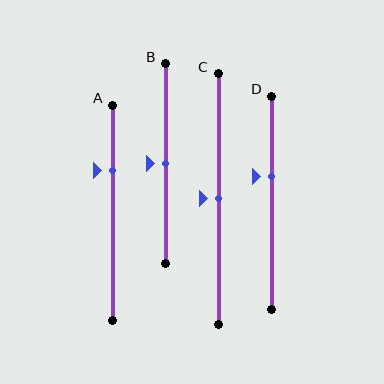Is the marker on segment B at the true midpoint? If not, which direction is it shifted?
Yes, the marker on segment B is at the true midpoint.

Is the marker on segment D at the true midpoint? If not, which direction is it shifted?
No, the marker on segment D is shifted upward by about 13% of the segment length.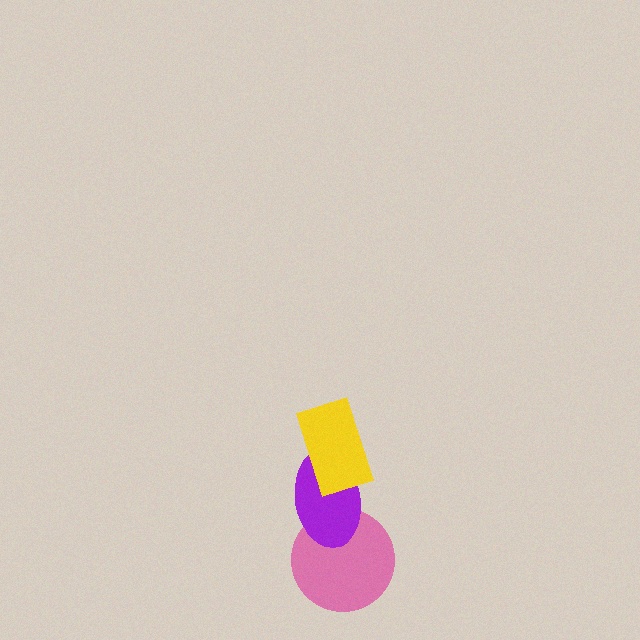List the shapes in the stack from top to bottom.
From top to bottom: the yellow rectangle, the purple ellipse, the pink circle.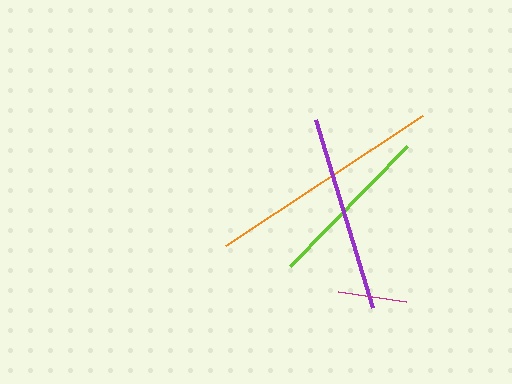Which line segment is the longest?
The orange line is the longest at approximately 237 pixels.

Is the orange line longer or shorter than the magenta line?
The orange line is longer than the magenta line.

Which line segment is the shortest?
The magenta line is the shortest at approximately 68 pixels.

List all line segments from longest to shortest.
From longest to shortest: orange, purple, lime, magenta.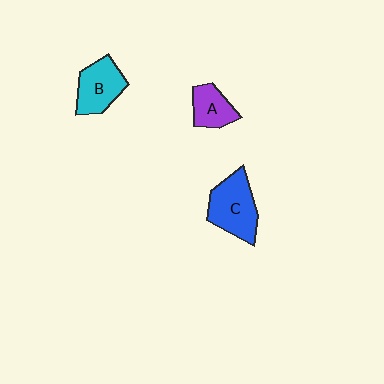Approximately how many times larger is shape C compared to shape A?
Approximately 1.6 times.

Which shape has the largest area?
Shape C (blue).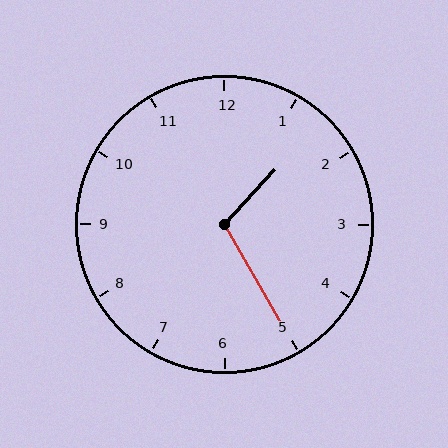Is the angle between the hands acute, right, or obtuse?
It is obtuse.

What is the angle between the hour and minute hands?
Approximately 108 degrees.